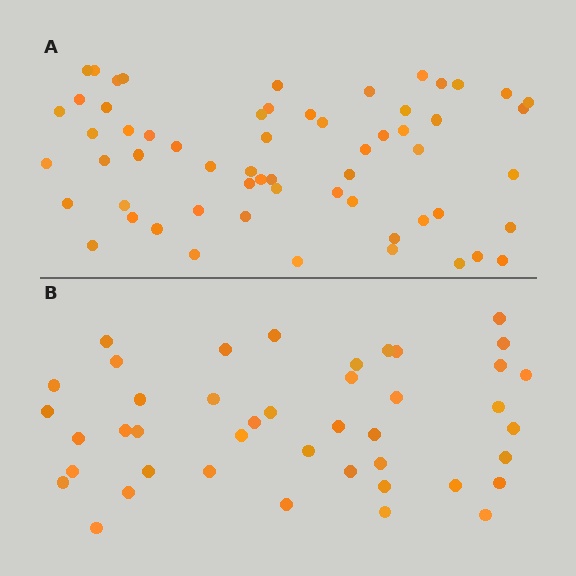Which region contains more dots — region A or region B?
Region A (the top region) has more dots.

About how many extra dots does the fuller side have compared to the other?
Region A has approximately 15 more dots than region B.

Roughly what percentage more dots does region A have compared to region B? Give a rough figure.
About 40% more.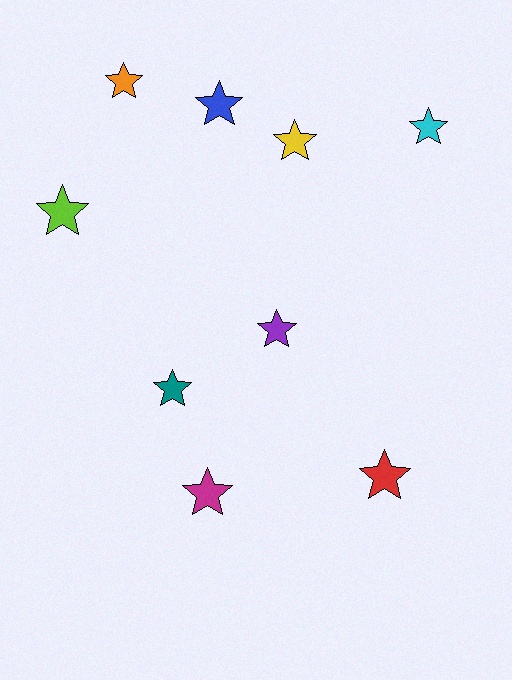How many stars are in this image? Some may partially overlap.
There are 9 stars.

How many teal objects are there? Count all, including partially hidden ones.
There is 1 teal object.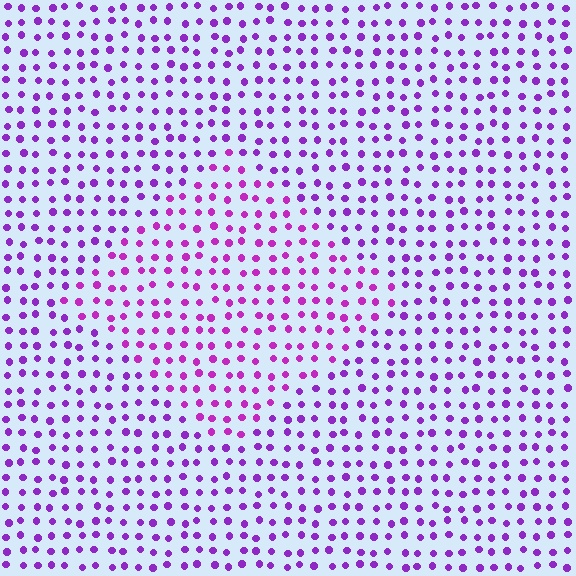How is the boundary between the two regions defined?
The boundary is defined purely by a slight shift in hue (about 22 degrees). Spacing, size, and orientation are identical on both sides.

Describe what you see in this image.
The image is filled with small purple elements in a uniform arrangement. A diamond-shaped region is visible where the elements are tinted to a slightly different hue, forming a subtle color boundary.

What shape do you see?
I see a diamond.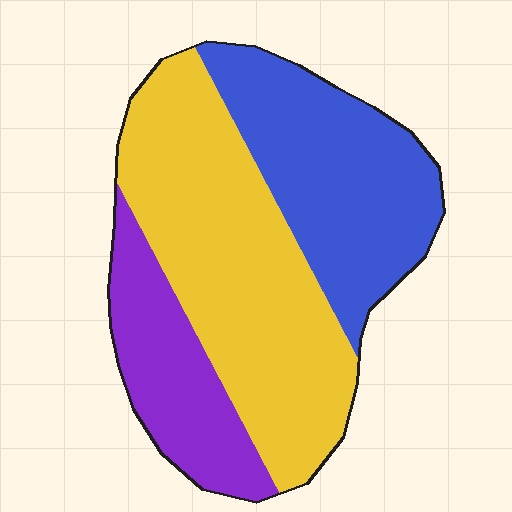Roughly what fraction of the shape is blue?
Blue takes up about one third (1/3) of the shape.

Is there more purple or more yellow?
Yellow.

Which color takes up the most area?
Yellow, at roughly 45%.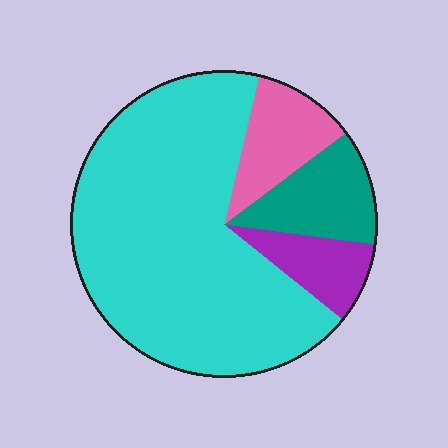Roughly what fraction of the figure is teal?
Teal takes up less than a sixth of the figure.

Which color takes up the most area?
Cyan, at roughly 70%.